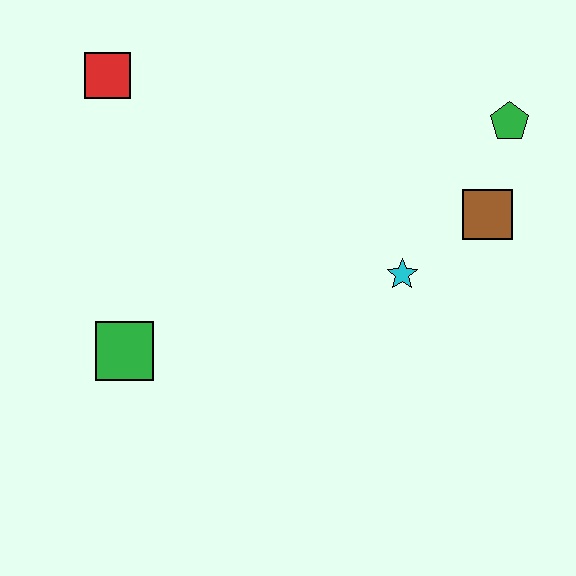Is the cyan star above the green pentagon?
No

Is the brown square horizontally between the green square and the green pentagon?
Yes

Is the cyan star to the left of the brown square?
Yes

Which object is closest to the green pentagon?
The brown square is closest to the green pentagon.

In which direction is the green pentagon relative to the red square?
The green pentagon is to the right of the red square.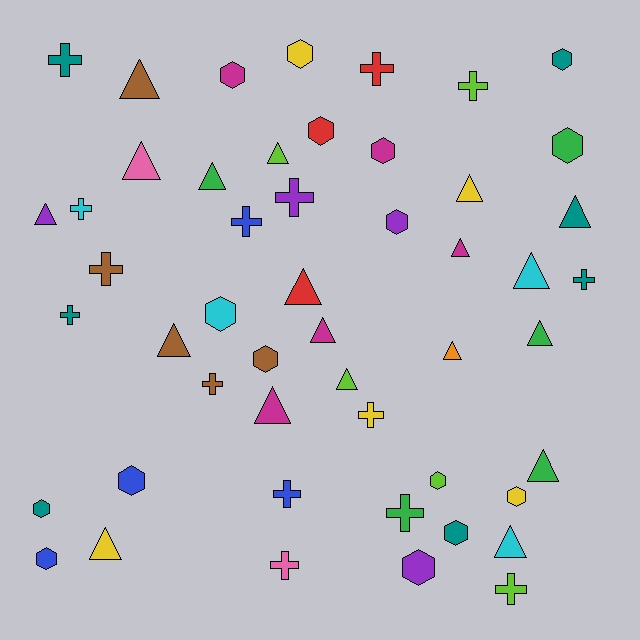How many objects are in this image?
There are 50 objects.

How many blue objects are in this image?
There are 4 blue objects.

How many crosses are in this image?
There are 15 crosses.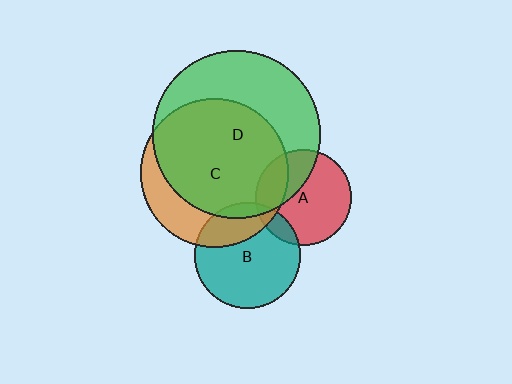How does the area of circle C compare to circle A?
Approximately 2.4 times.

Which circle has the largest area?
Circle D (green).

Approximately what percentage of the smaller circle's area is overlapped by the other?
Approximately 10%.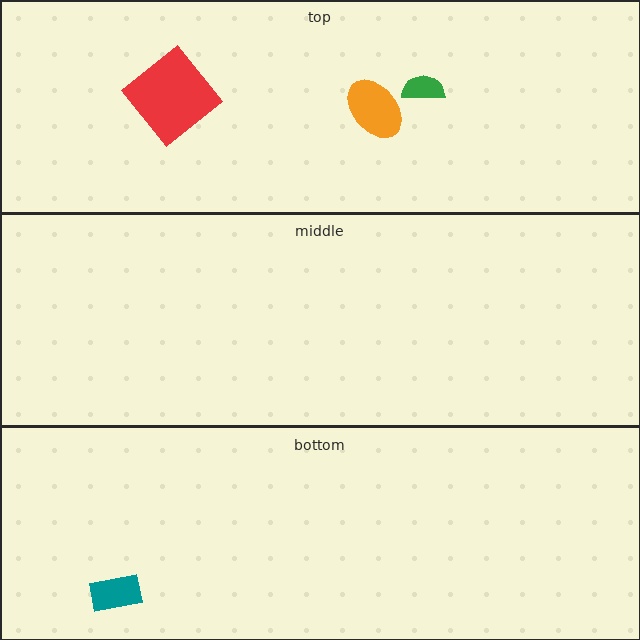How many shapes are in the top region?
3.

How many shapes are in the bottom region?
1.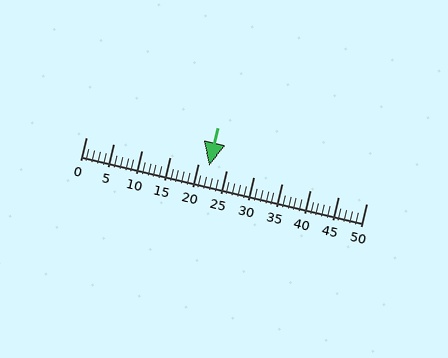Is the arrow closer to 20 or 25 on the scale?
The arrow is closer to 20.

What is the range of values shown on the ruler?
The ruler shows values from 0 to 50.